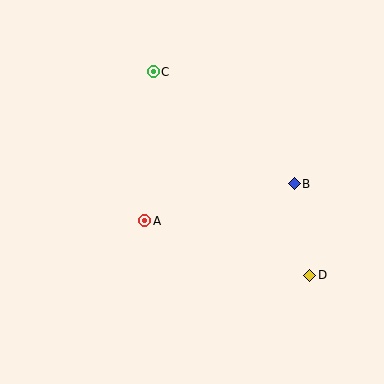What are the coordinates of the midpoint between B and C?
The midpoint between B and C is at (224, 128).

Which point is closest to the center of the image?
Point A at (145, 221) is closest to the center.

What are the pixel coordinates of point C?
Point C is at (153, 72).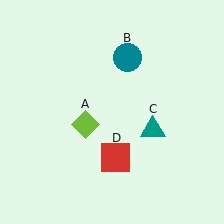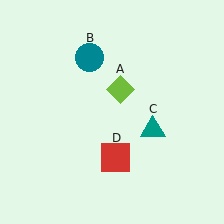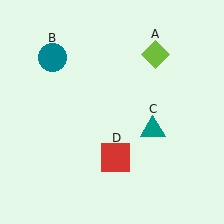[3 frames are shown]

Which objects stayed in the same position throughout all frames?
Teal triangle (object C) and red square (object D) remained stationary.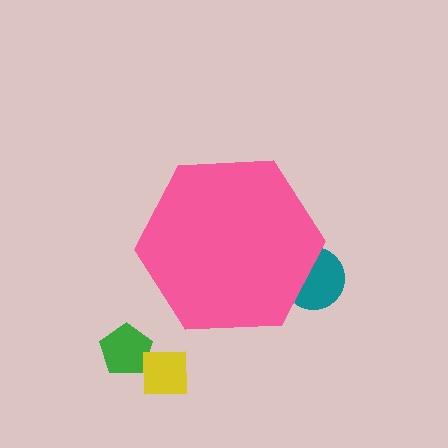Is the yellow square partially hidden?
No, the yellow square is fully visible.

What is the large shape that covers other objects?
A pink hexagon.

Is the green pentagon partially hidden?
No, the green pentagon is fully visible.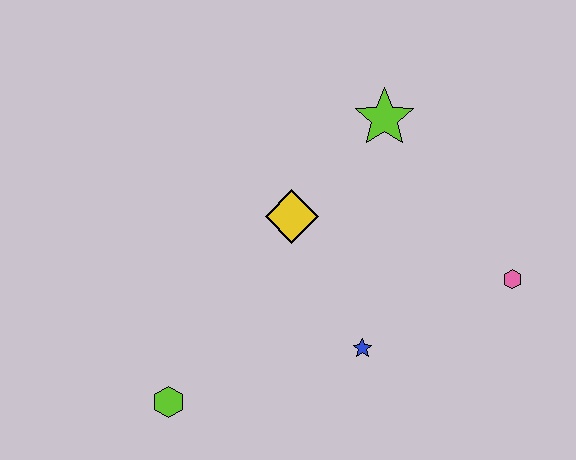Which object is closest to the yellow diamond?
The lime star is closest to the yellow diamond.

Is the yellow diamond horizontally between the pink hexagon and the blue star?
No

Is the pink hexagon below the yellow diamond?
Yes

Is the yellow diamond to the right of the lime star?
No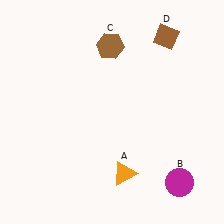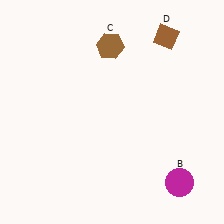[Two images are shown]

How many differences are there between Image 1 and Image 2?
There is 1 difference between the two images.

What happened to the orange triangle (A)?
The orange triangle (A) was removed in Image 2. It was in the bottom-right area of Image 1.